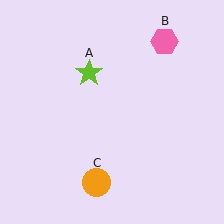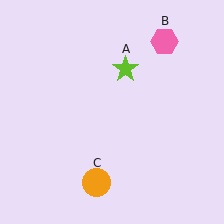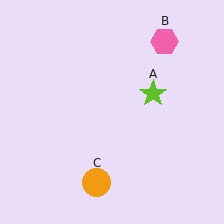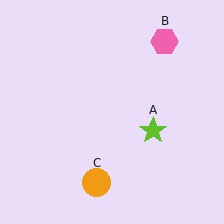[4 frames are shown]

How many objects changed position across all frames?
1 object changed position: lime star (object A).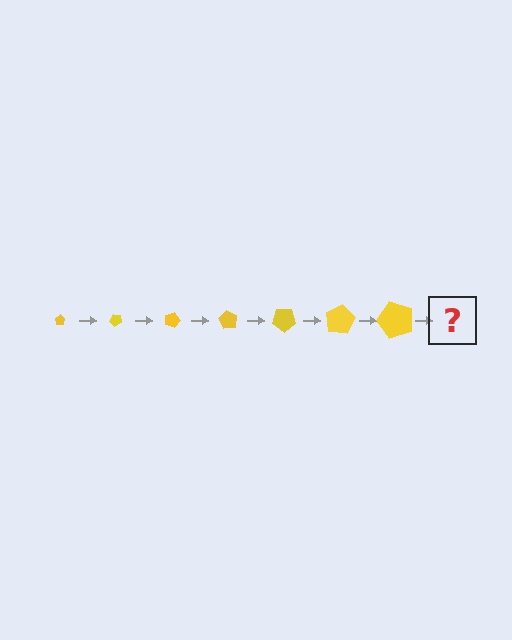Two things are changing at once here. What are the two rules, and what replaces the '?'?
The two rules are that the pentagon grows larger each step and it rotates 45 degrees each step. The '?' should be a pentagon, larger than the previous one and rotated 315 degrees from the start.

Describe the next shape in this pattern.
It should be a pentagon, larger than the previous one and rotated 315 degrees from the start.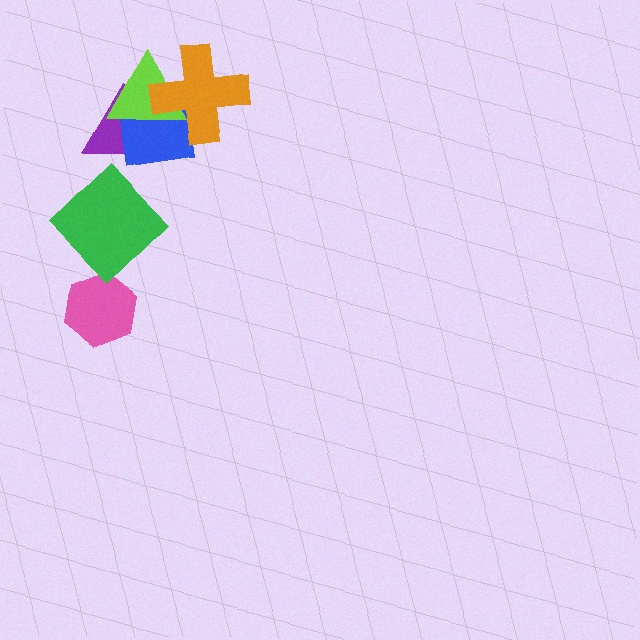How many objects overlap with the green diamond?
0 objects overlap with the green diamond.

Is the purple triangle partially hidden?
Yes, it is partially covered by another shape.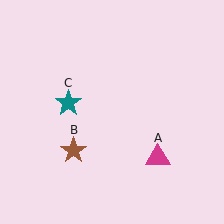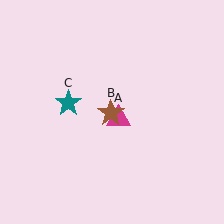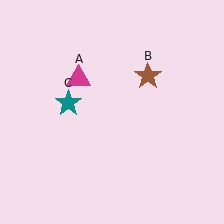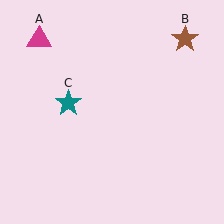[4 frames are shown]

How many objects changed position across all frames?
2 objects changed position: magenta triangle (object A), brown star (object B).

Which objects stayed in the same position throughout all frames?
Teal star (object C) remained stationary.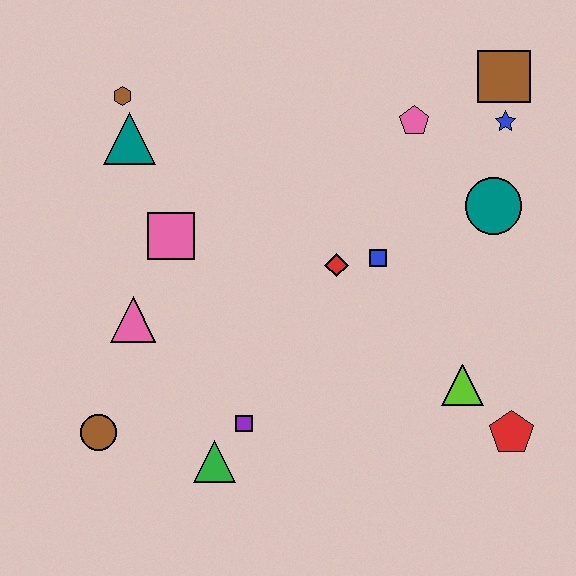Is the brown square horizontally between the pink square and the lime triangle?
No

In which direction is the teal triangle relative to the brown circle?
The teal triangle is above the brown circle.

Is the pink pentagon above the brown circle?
Yes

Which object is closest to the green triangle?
The purple square is closest to the green triangle.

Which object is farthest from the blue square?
The brown circle is farthest from the blue square.